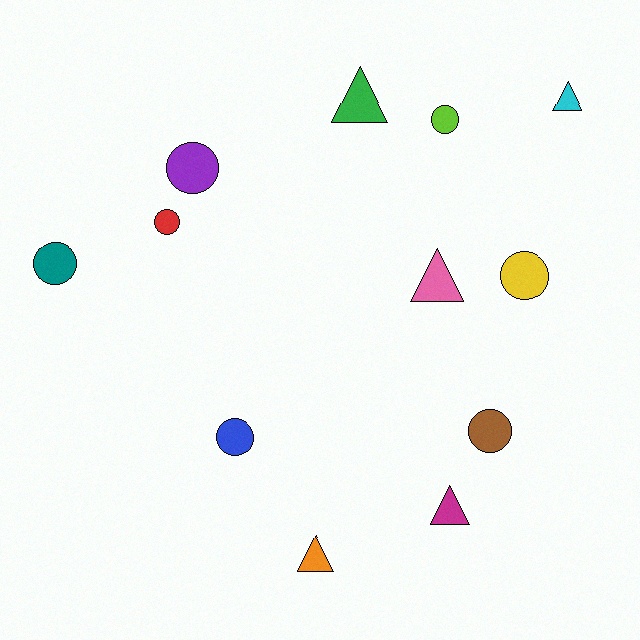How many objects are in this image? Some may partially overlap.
There are 12 objects.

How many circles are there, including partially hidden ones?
There are 7 circles.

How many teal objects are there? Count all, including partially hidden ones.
There is 1 teal object.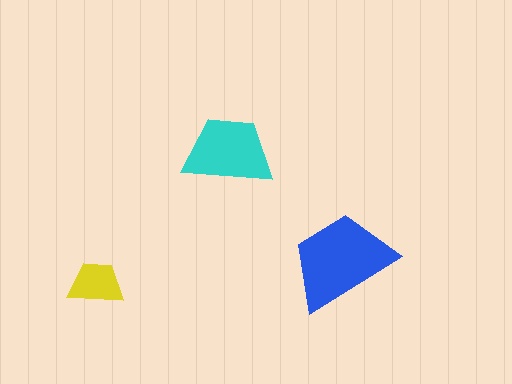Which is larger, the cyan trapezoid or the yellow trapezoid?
The cyan one.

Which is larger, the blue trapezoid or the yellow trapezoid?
The blue one.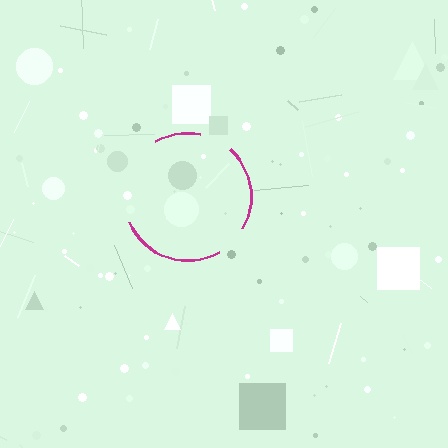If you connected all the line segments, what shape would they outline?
They would outline a circle.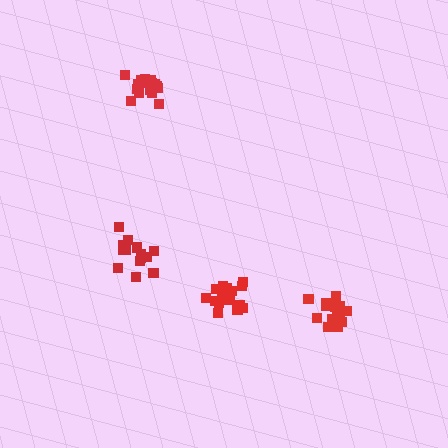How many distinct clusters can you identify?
There are 4 distinct clusters.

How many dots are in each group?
Group 1: 14 dots, Group 2: 16 dots, Group 3: 18 dots, Group 4: 19 dots (67 total).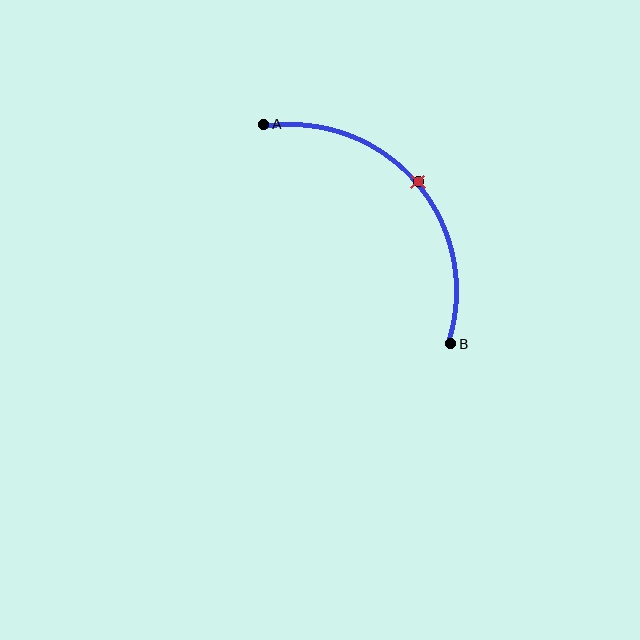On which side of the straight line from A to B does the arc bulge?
The arc bulges above and to the right of the straight line connecting A and B.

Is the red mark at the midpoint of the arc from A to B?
Yes. The red mark lies on the arc at equal arc-length from both A and B — it is the arc midpoint.